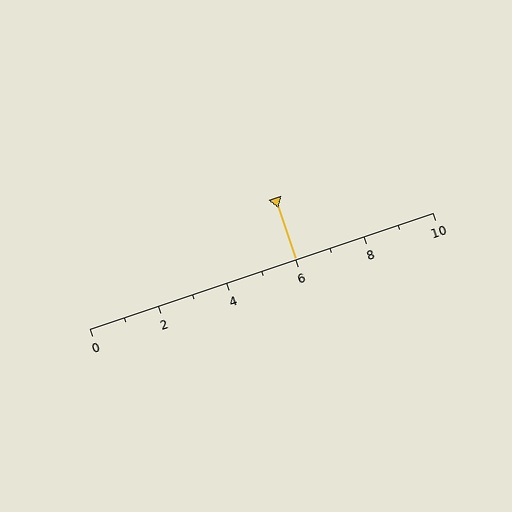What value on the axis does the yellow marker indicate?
The marker indicates approximately 6.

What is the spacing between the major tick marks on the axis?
The major ticks are spaced 2 apart.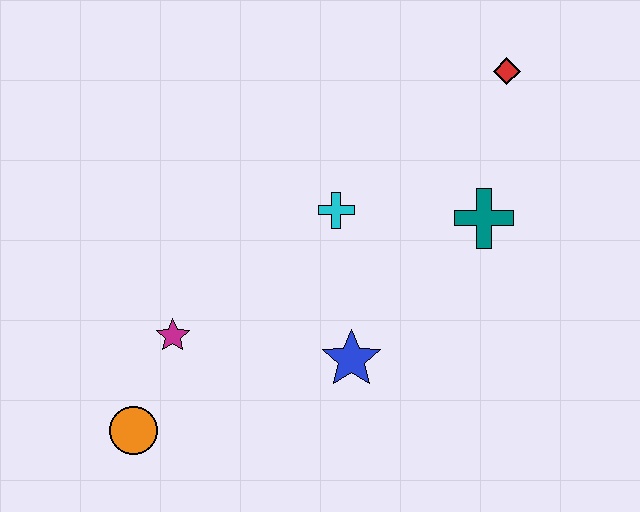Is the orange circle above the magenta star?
No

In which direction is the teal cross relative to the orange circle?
The teal cross is to the right of the orange circle.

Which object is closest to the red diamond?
The teal cross is closest to the red diamond.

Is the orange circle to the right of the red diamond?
No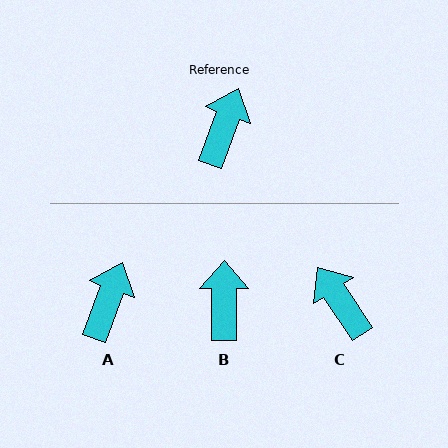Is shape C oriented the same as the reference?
No, it is off by about 54 degrees.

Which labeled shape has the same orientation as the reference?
A.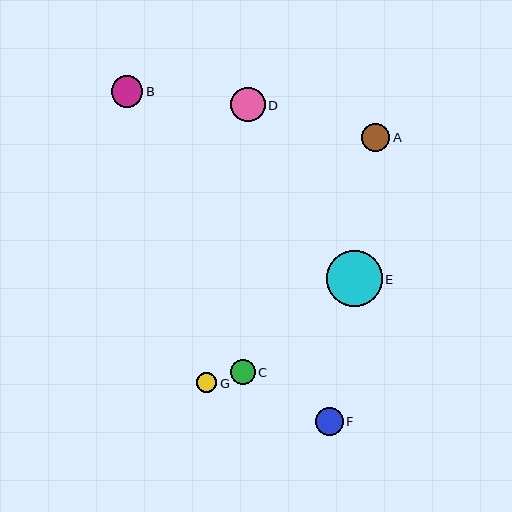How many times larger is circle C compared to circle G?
Circle C is approximately 1.2 times the size of circle G.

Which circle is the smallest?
Circle G is the smallest with a size of approximately 20 pixels.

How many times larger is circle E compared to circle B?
Circle E is approximately 1.8 times the size of circle B.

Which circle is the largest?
Circle E is the largest with a size of approximately 56 pixels.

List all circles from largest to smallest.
From largest to smallest: E, D, B, A, F, C, G.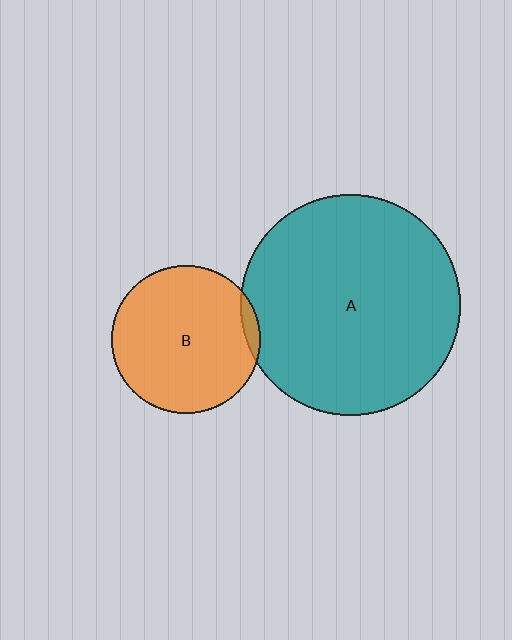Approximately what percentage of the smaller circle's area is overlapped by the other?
Approximately 5%.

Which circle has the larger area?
Circle A (teal).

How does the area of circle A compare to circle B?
Approximately 2.2 times.